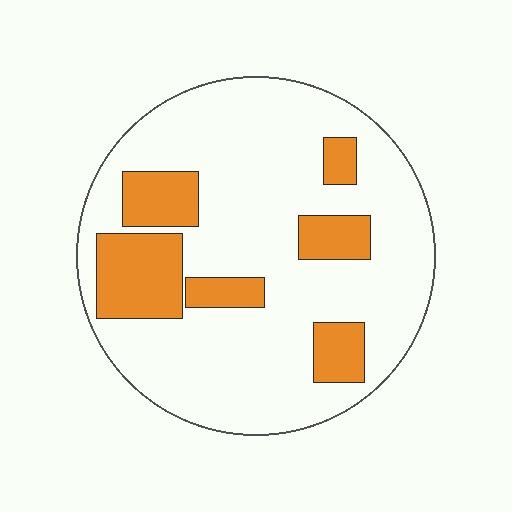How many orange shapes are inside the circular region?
6.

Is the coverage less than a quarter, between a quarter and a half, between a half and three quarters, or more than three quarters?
Less than a quarter.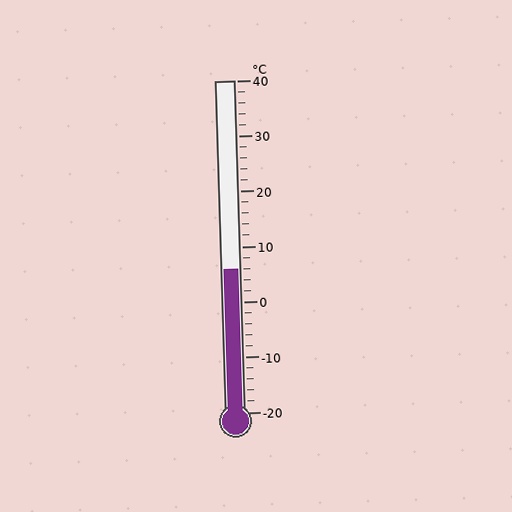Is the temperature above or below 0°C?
The temperature is above 0°C.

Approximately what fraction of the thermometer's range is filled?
The thermometer is filled to approximately 45% of its range.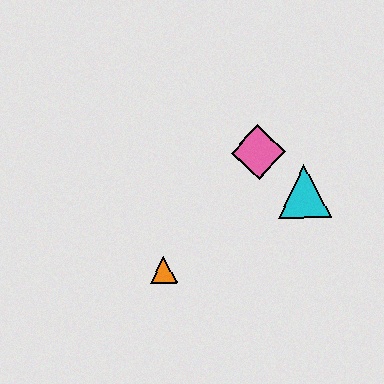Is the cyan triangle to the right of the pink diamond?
Yes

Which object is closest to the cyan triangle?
The pink diamond is closest to the cyan triangle.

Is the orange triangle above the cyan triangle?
No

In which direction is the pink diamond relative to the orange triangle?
The pink diamond is above the orange triangle.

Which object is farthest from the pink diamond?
The orange triangle is farthest from the pink diamond.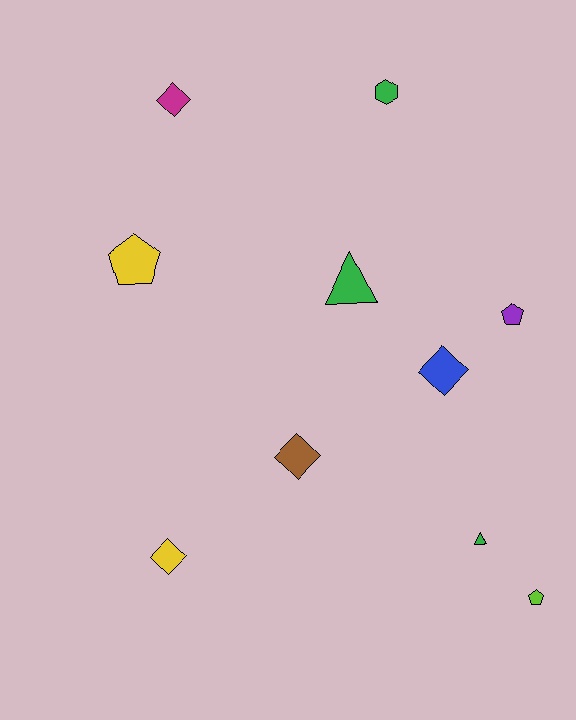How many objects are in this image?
There are 10 objects.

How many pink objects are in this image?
There are no pink objects.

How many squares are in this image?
There are no squares.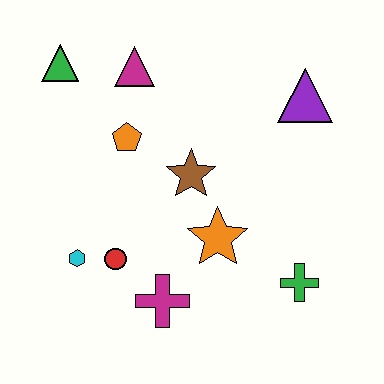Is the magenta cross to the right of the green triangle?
Yes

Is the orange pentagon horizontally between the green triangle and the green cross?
Yes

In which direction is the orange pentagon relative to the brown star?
The orange pentagon is to the left of the brown star.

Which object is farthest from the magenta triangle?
The green cross is farthest from the magenta triangle.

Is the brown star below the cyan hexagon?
No